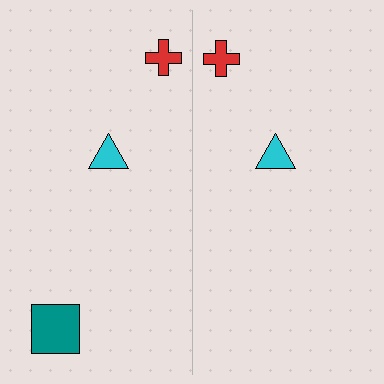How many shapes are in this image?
There are 5 shapes in this image.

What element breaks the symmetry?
A teal square is missing from the right side.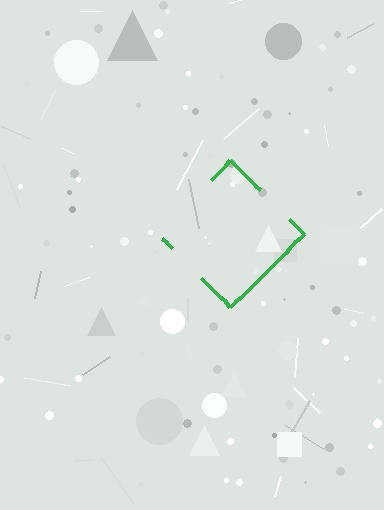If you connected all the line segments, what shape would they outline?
They would outline a diamond.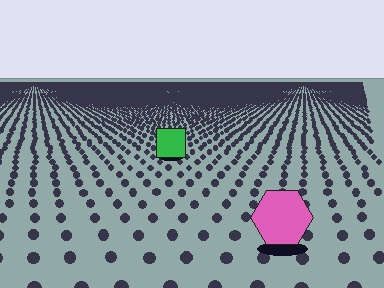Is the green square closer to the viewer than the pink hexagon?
No. The pink hexagon is closer — you can tell from the texture gradient: the ground texture is coarser near it.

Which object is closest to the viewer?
The pink hexagon is closest. The texture marks near it are larger and more spread out.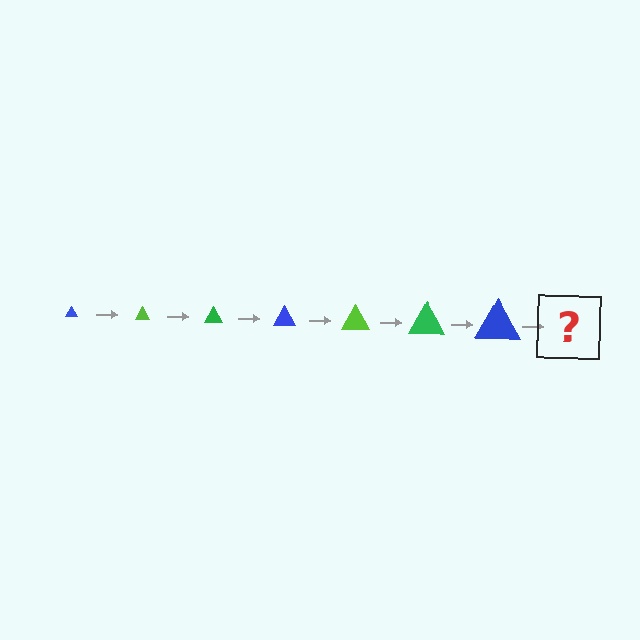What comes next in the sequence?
The next element should be a lime triangle, larger than the previous one.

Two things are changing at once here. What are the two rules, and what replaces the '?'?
The two rules are that the triangle grows larger each step and the color cycles through blue, lime, and green. The '?' should be a lime triangle, larger than the previous one.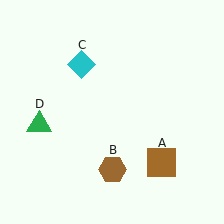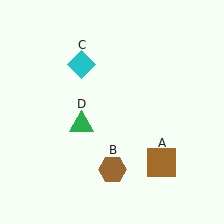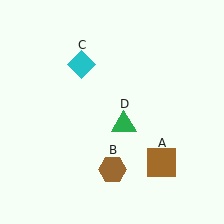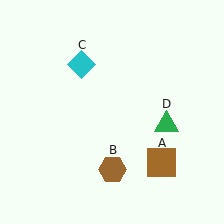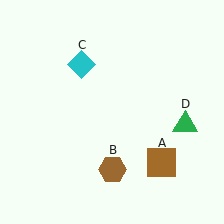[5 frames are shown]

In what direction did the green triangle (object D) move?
The green triangle (object D) moved right.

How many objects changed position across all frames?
1 object changed position: green triangle (object D).